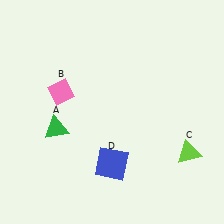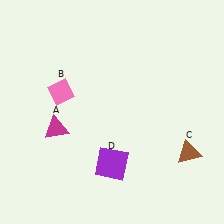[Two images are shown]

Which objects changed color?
A changed from green to magenta. C changed from lime to brown. D changed from blue to purple.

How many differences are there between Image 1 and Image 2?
There are 3 differences between the two images.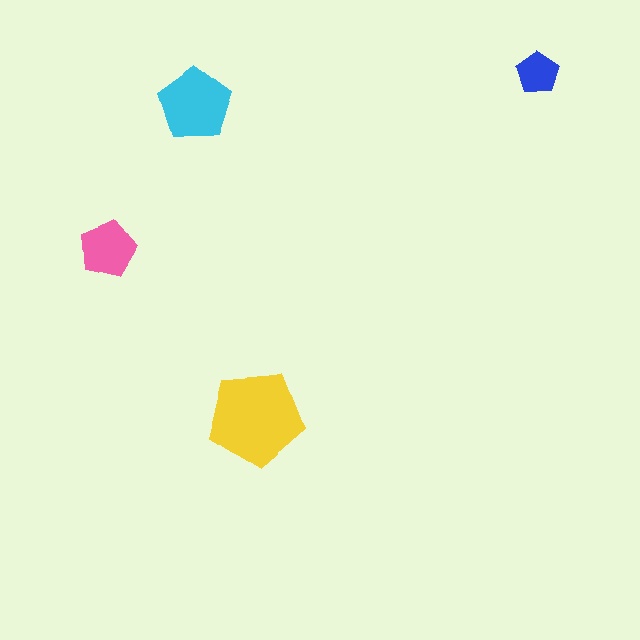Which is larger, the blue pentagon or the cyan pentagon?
The cyan one.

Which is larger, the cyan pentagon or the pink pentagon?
The cyan one.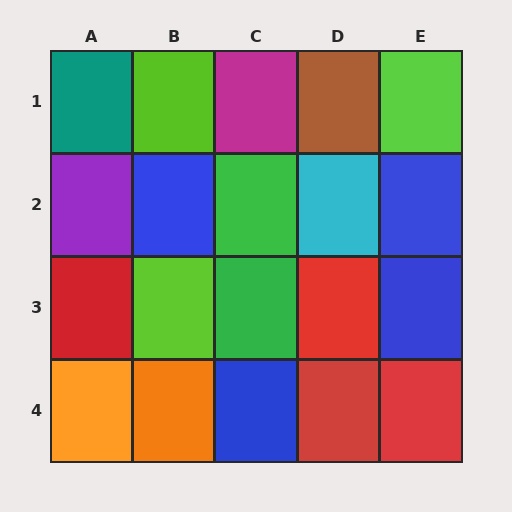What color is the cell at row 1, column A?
Teal.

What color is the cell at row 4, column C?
Blue.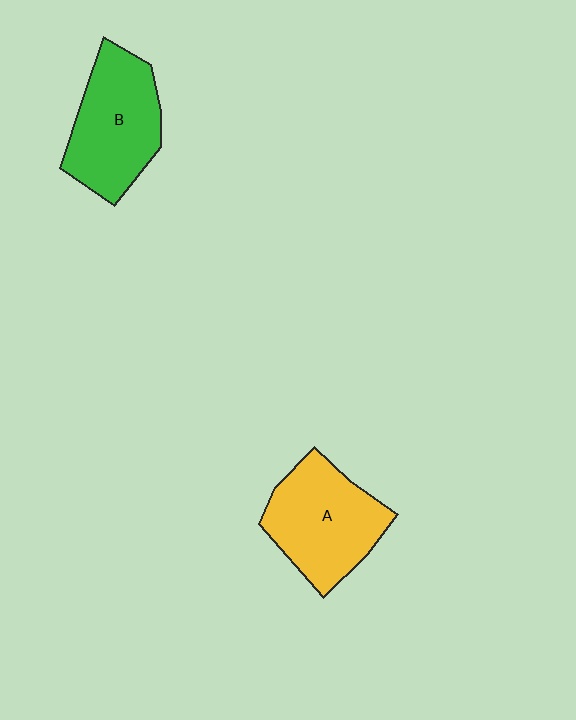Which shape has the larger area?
Shape A (yellow).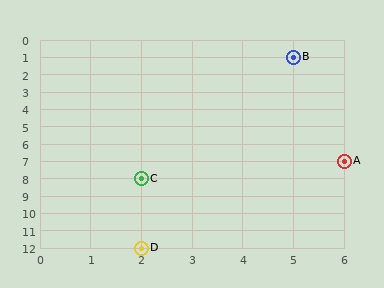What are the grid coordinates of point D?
Point D is at grid coordinates (2, 12).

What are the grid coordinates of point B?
Point B is at grid coordinates (5, 1).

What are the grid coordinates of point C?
Point C is at grid coordinates (2, 8).